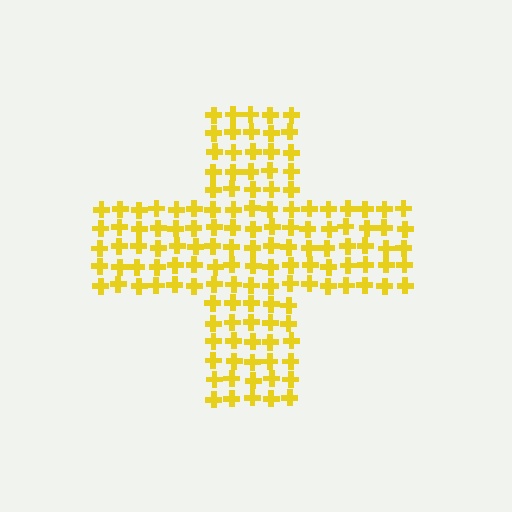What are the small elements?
The small elements are crosses.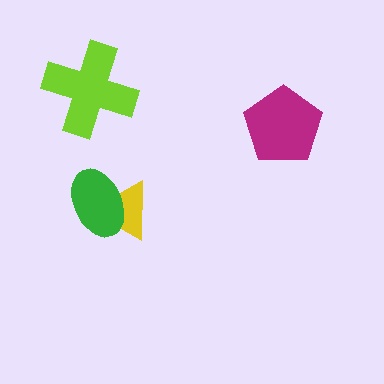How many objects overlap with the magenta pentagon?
0 objects overlap with the magenta pentagon.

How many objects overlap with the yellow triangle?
1 object overlaps with the yellow triangle.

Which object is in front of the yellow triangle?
The green ellipse is in front of the yellow triangle.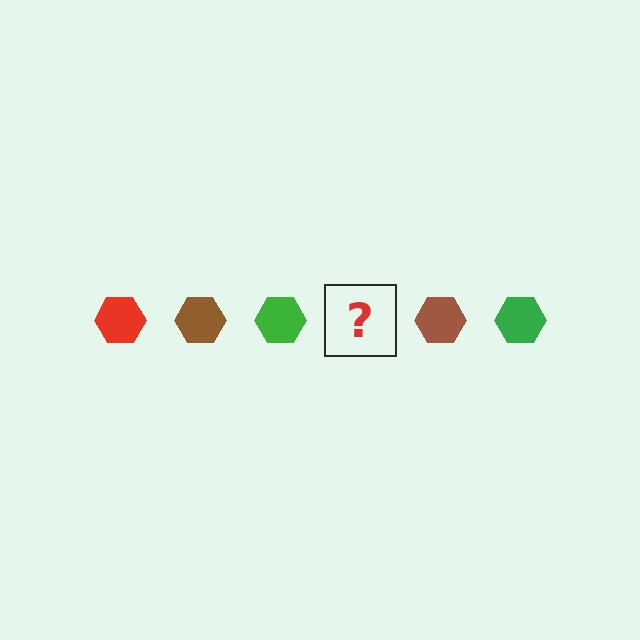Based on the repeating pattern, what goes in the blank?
The blank should be a red hexagon.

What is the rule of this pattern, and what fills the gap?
The rule is that the pattern cycles through red, brown, green hexagons. The gap should be filled with a red hexagon.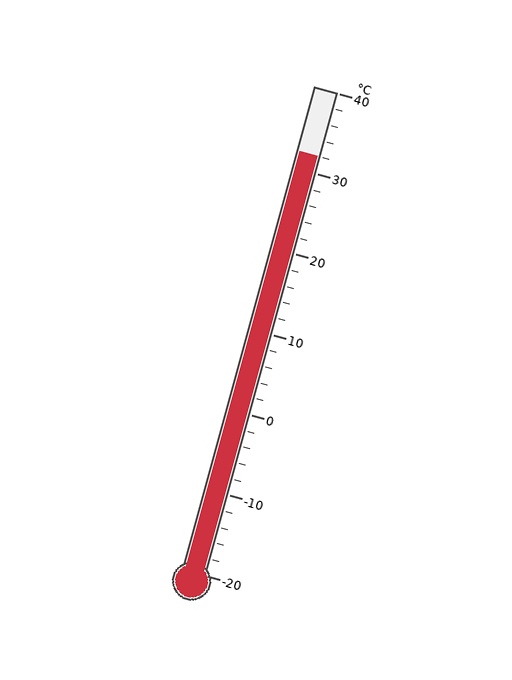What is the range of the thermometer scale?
The thermometer scale ranges from -20°C to 40°C.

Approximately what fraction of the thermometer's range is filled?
The thermometer is filled to approximately 85% of its range.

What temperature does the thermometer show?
The thermometer shows approximately 32°C.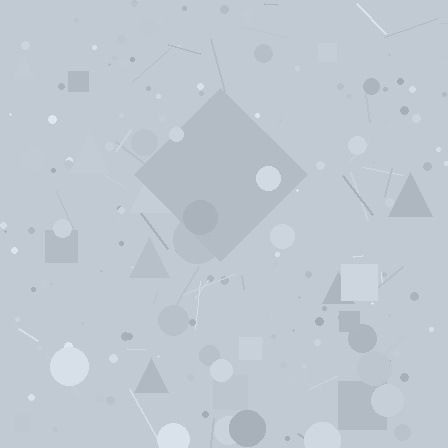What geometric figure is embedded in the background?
A diamond is embedded in the background.